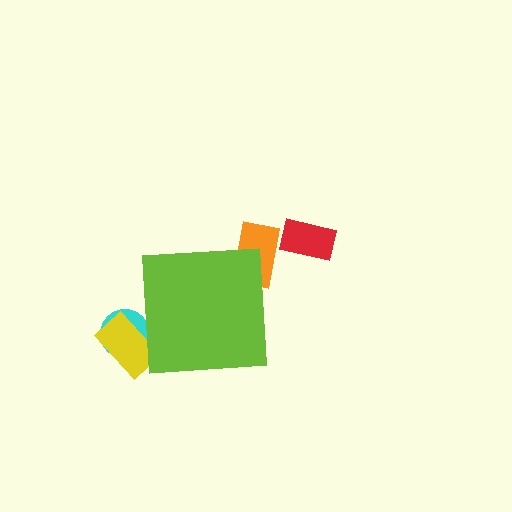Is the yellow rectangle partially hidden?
Yes, the yellow rectangle is partially hidden behind the lime square.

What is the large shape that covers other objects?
A lime square.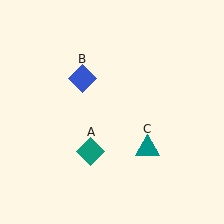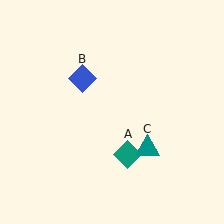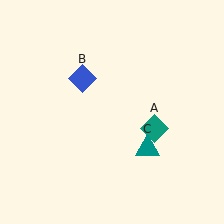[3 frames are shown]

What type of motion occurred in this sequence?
The teal diamond (object A) rotated counterclockwise around the center of the scene.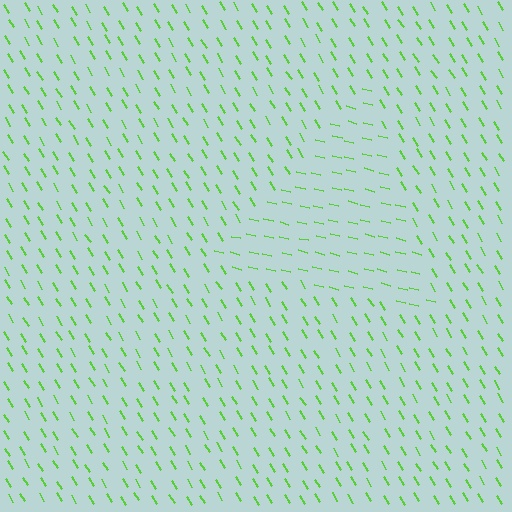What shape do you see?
I see a triangle.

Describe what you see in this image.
The image is filled with small lime line segments. A triangle region in the image has lines oriented differently from the surrounding lines, creating a visible texture boundary.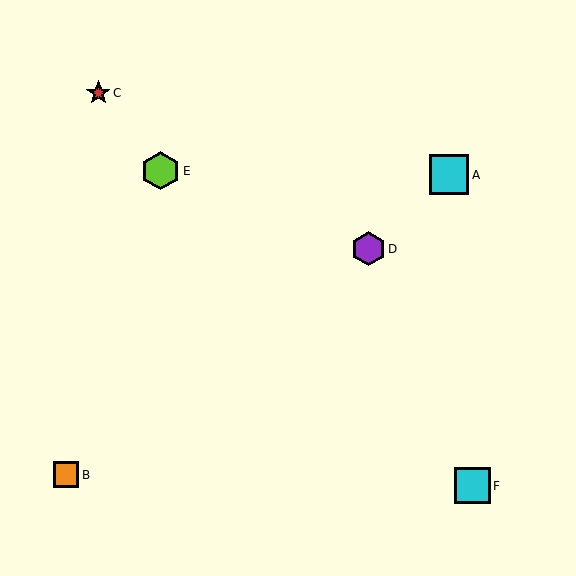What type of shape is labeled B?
Shape B is an orange square.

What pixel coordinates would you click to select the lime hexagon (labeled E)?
Click at (161, 171) to select the lime hexagon E.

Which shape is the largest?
The cyan square (labeled A) is the largest.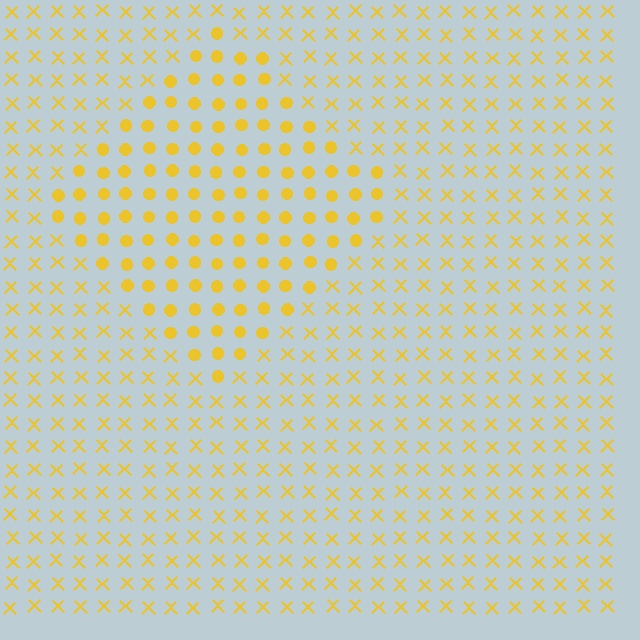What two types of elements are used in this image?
The image uses circles inside the diamond region and X marks outside it.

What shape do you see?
I see a diamond.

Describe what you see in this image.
The image is filled with small yellow elements arranged in a uniform grid. A diamond-shaped region contains circles, while the surrounding area contains X marks. The boundary is defined purely by the change in element shape.